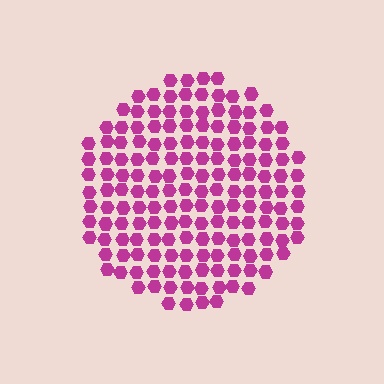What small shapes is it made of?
It is made of small hexagons.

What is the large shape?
The large shape is a circle.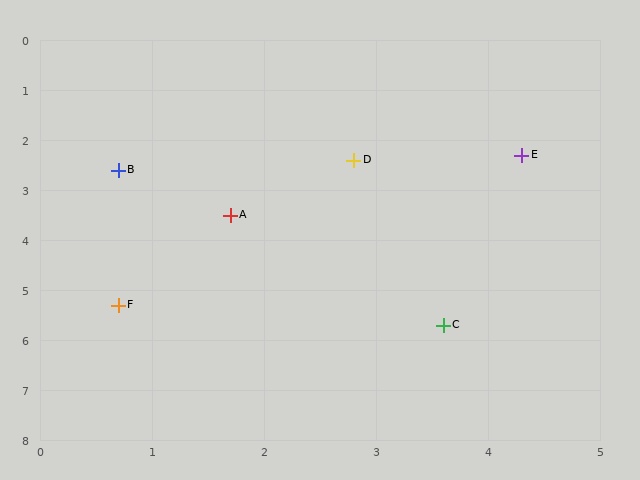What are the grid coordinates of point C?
Point C is at approximately (3.6, 5.7).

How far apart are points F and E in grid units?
Points F and E are about 4.7 grid units apart.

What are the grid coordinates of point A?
Point A is at approximately (1.7, 3.5).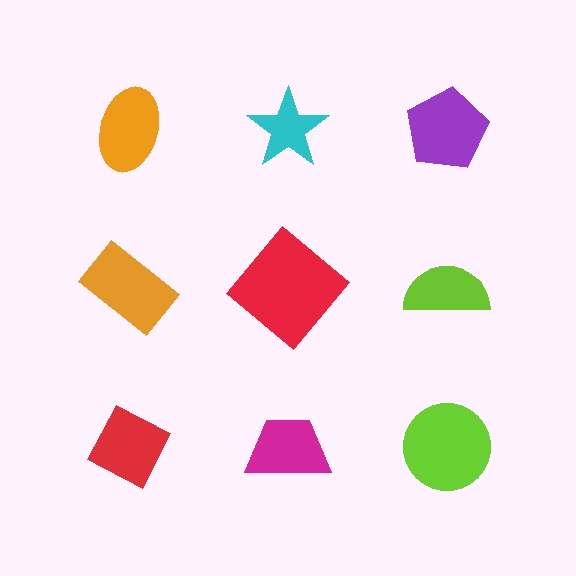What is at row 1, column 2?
A cyan star.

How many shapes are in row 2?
3 shapes.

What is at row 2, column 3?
A lime semicircle.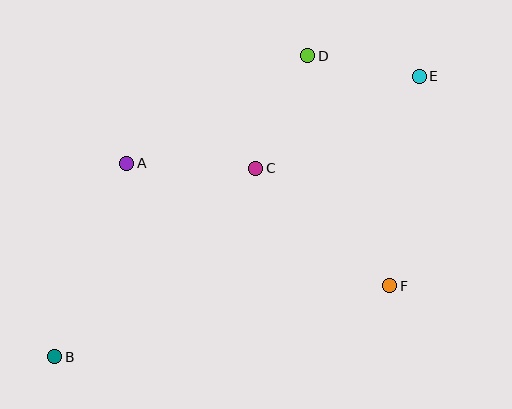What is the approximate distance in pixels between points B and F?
The distance between B and F is approximately 342 pixels.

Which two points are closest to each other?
Points D and E are closest to each other.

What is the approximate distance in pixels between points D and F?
The distance between D and F is approximately 245 pixels.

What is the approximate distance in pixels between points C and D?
The distance between C and D is approximately 124 pixels.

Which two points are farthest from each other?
Points B and E are farthest from each other.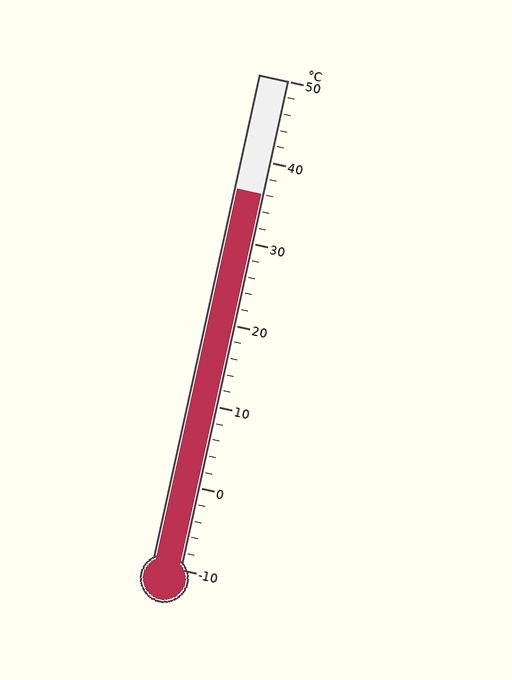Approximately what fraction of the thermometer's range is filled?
The thermometer is filled to approximately 75% of its range.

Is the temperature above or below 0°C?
The temperature is above 0°C.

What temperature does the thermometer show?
The thermometer shows approximately 36°C.